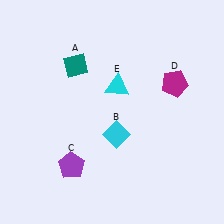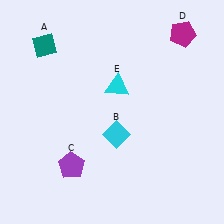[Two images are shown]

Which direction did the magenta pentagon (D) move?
The magenta pentagon (D) moved up.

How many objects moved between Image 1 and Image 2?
2 objects moved between the two images.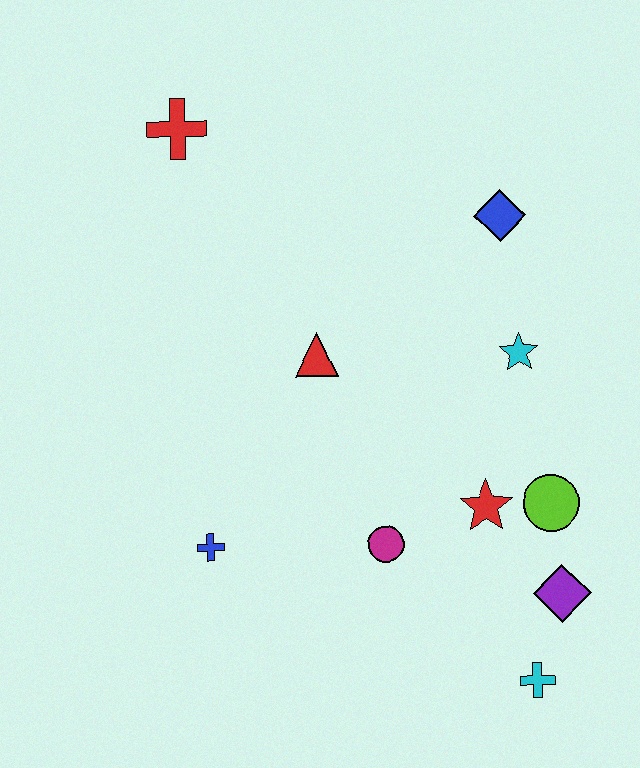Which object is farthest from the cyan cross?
The red cross is farthest from the cyan cross.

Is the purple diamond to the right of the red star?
Yes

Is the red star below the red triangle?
Yes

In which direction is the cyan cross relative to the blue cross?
The cyan cross is to the right of the blue cross.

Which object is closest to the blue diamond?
The cyan star is closest to the blue diamond.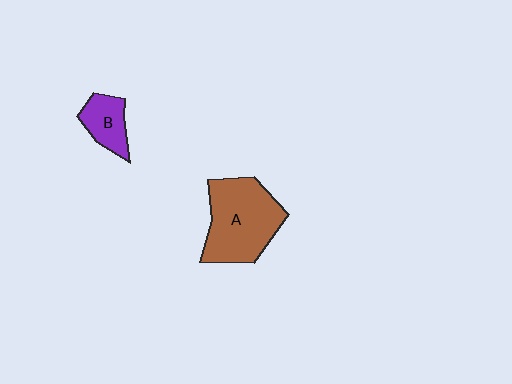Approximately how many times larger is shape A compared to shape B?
Approximately 2.5 times.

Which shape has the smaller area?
Shape B (purple).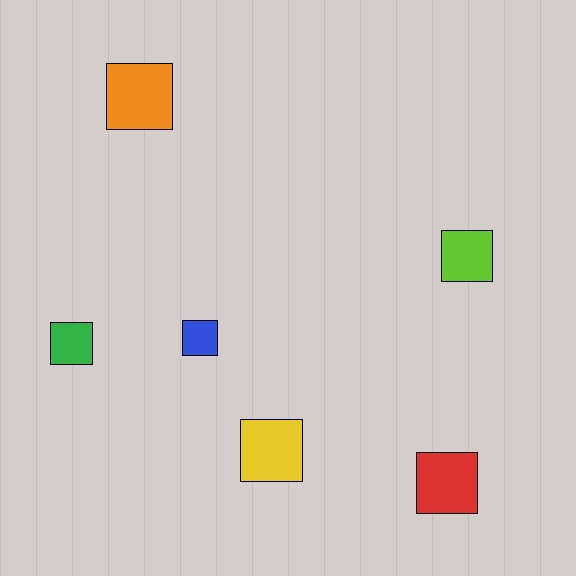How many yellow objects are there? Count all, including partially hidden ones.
There is 1 yellow object.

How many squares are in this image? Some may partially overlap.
There are 6 squares.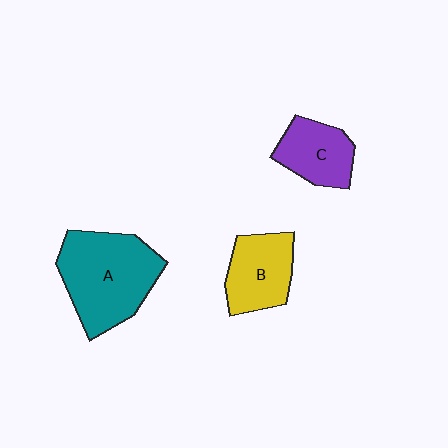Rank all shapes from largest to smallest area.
From largest to smallest: A (teal), B (yellow), C (purple).